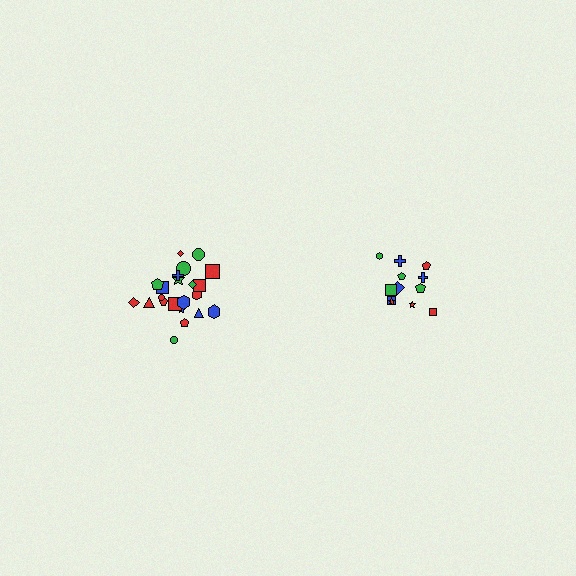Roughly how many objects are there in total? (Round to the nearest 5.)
Roughly 35 objects in total.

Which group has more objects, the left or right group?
The left group.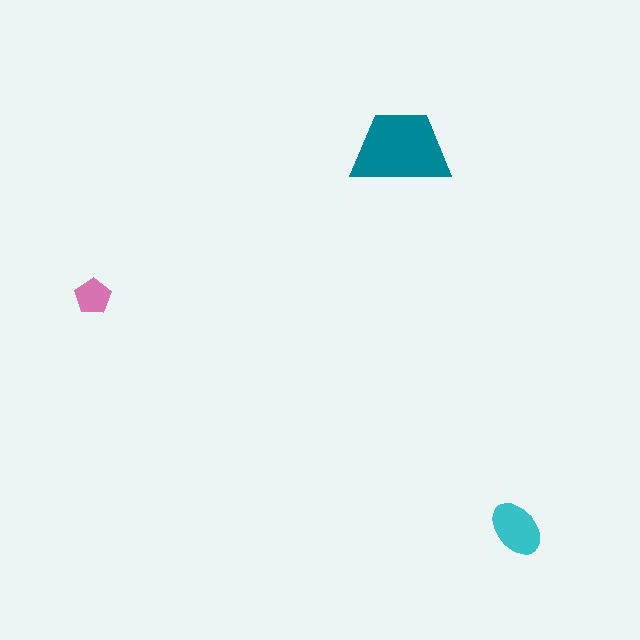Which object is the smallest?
The pink pentagon.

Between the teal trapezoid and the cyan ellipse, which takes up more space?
The teal trapezoid.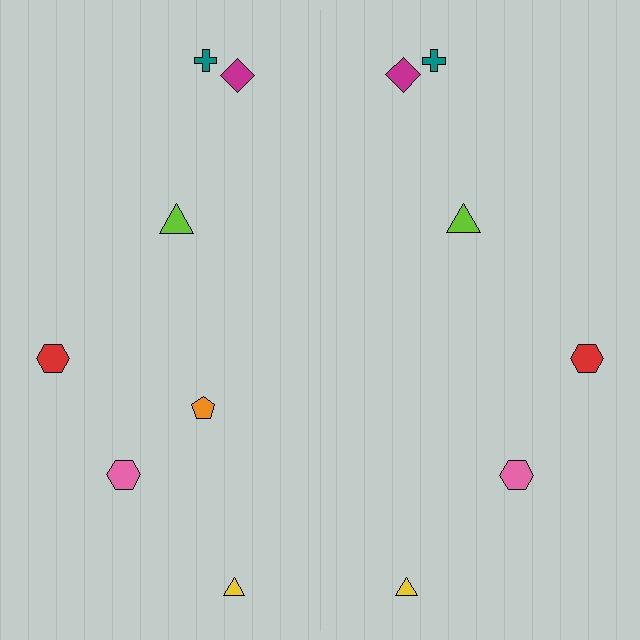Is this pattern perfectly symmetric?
No, the pattern is not perfectly symmetric. A orange pentagon is missing from the right side.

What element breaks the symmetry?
A orange pentagon is missing from the right side.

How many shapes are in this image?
There are 13 shapes in this image.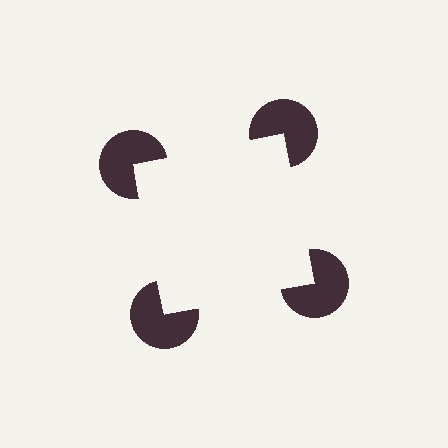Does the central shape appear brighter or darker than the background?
It typically appears slightly brighter than the background, even though no actual brightness change is drawn.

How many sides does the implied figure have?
4 sides.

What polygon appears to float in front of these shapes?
An illusory square — its edges are inferred from the aligned wedge cuts in the pac-man discs, not physically drawn.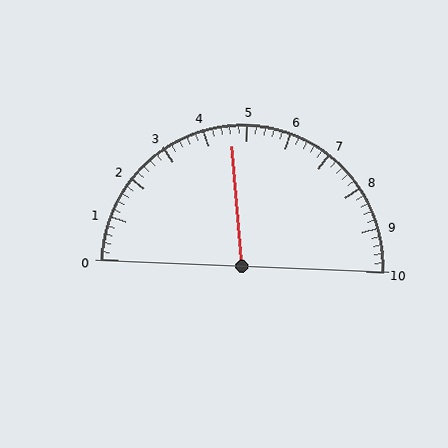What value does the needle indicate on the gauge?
The needle indicates approximately 4.6.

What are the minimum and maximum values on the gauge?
The gauge ranges from 0 to 10.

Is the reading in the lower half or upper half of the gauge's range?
The reading is in the lower half of the range (0 to 10).